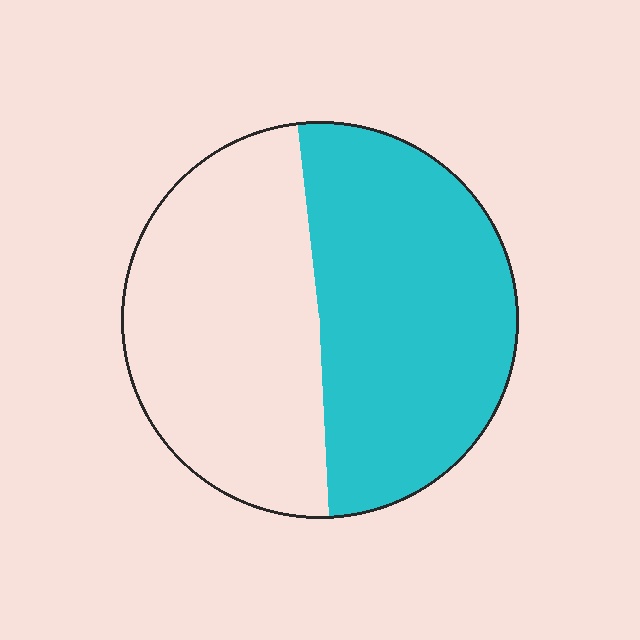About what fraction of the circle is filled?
About one half (1/2).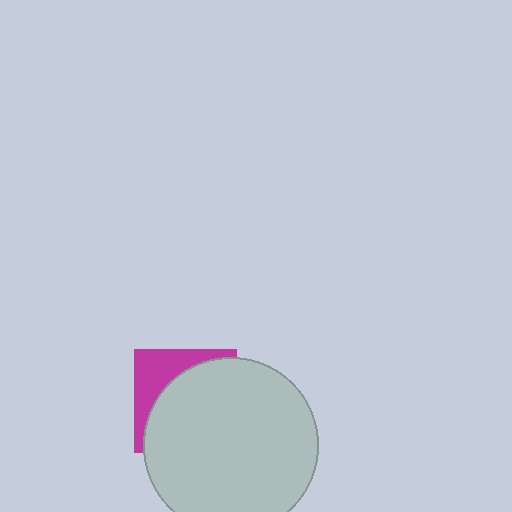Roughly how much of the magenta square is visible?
A small part of it is visible (roughly 31%).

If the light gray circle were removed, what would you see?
You would see the complete magenta square.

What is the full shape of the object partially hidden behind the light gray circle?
The partially hidden object is a magenta square.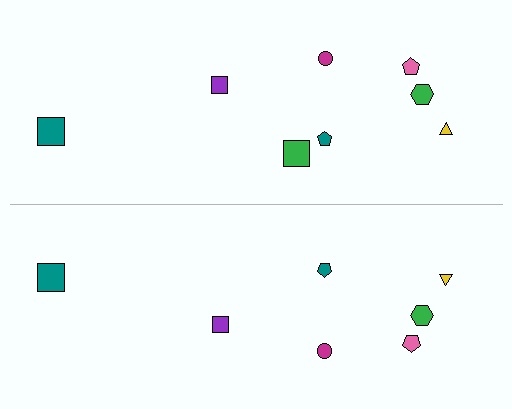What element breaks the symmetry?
A green square is missing from the bottom side.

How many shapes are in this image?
There are 15 shapes in this image.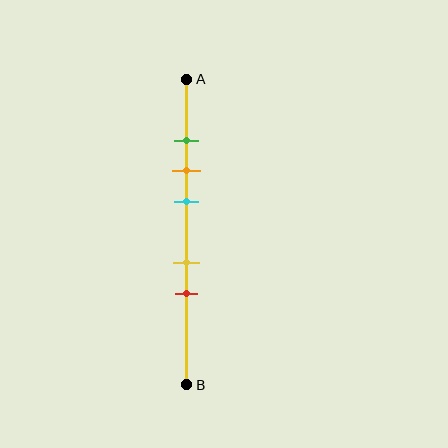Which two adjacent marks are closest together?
The green and orange marks are the closest adjacent pair.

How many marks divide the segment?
There are 5 marks dividing the segment.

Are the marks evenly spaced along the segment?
No, the marks are not evenly spaced.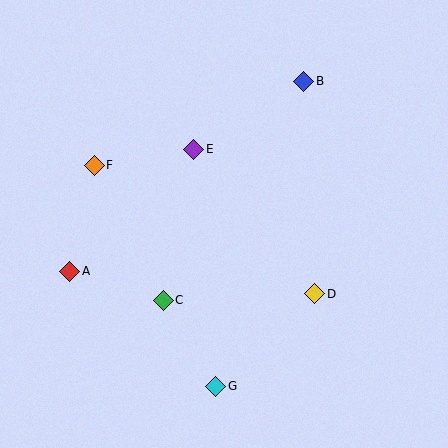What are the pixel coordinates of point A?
Point A is at (70, 271).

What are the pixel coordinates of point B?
Point B is at (304, 81).